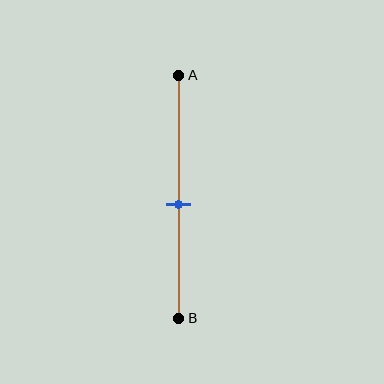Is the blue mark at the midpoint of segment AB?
No, the mark is at about 55% from A, not at the 50% midpoint.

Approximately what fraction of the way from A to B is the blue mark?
The blue mark is approximately 55% of the way from A to B.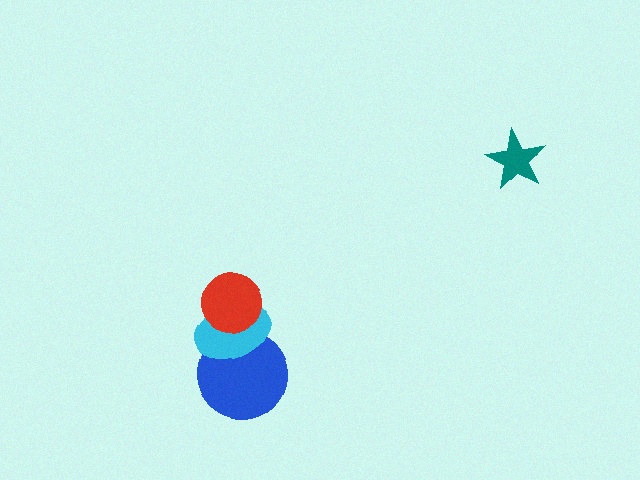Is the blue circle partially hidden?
Yes, it is partially covered by another shape.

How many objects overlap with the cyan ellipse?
2 objects overlap with the cyan ellipse.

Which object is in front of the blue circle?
The cyan ellipse is in front of the blue circle.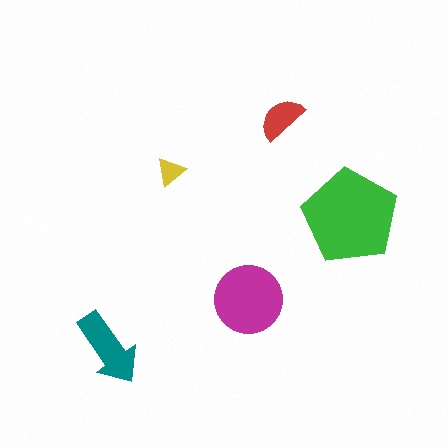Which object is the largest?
The green pentagon.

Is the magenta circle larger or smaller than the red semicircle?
Larger.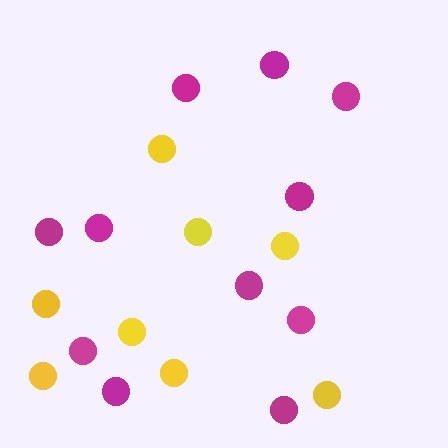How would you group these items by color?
There are 2 groups: one group of yellow circles (8) and one group of magenta circles (11).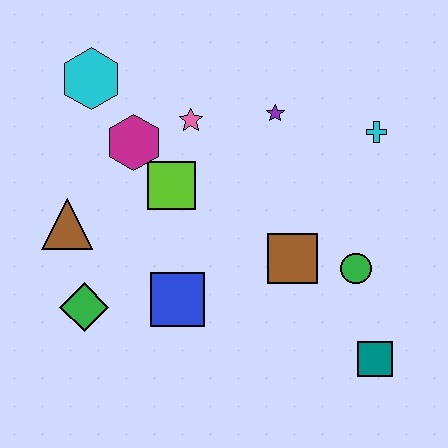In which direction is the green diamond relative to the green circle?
The green diamond is to the left of the green circle.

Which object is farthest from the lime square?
The teal square is farthest from the lime square.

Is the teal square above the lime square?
No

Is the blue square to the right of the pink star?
No